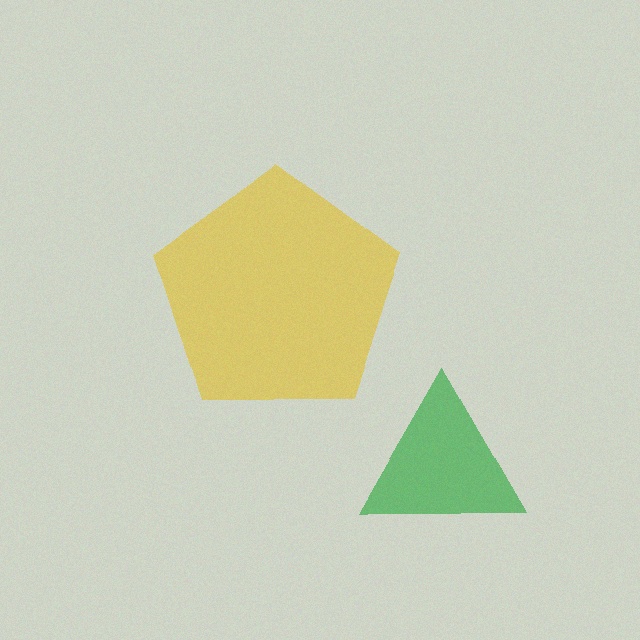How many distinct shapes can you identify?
There are 2 distinct shapes: a green triangle, a yellow pentagon.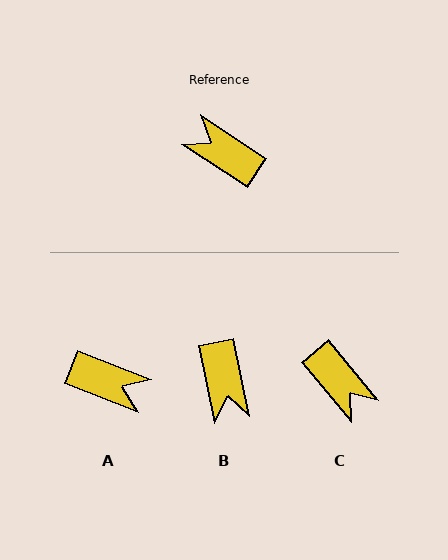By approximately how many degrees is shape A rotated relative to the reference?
Approximately 168 degrees clockwise.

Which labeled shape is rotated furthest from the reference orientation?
A, about 168 degrees away.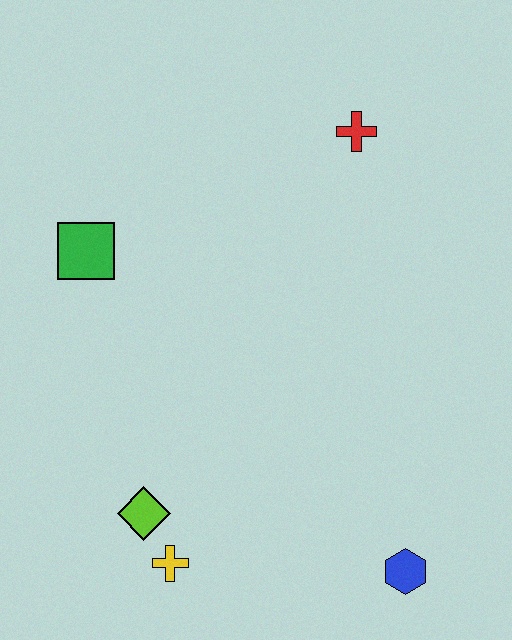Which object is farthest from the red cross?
The yellow cross is farthest from the red cross.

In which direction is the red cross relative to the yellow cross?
The red cross is above the yellow cross.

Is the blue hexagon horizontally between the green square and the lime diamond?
No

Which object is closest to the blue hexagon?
The yellow cross is closest to the blue hexagon.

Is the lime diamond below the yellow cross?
No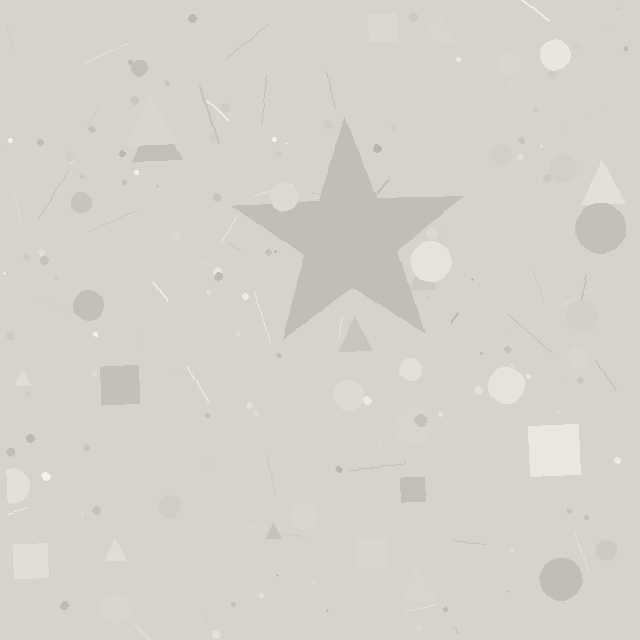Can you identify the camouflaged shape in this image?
The camouflaged shape is a star.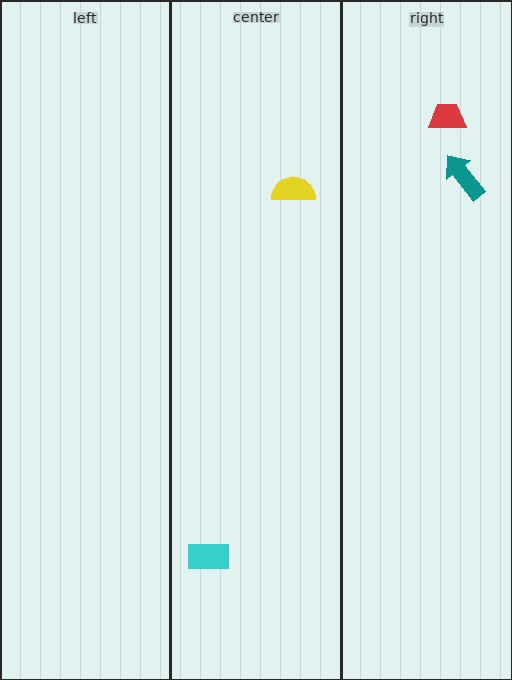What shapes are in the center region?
The cyan rectangle, the yellow semicircle.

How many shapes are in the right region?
2.